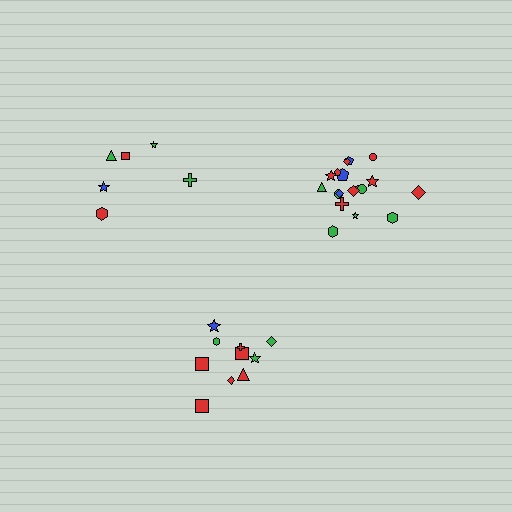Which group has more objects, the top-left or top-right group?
The top-right group.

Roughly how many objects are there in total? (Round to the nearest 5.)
Roughly 35 objects in total.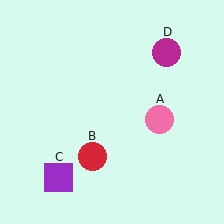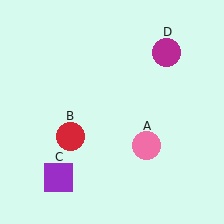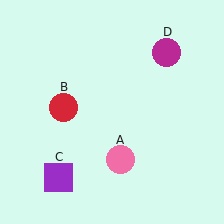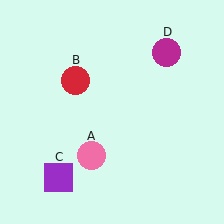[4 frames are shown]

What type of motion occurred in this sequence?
The pink circle (object A), red circle (object B) rotated clockwise around the center of the scene.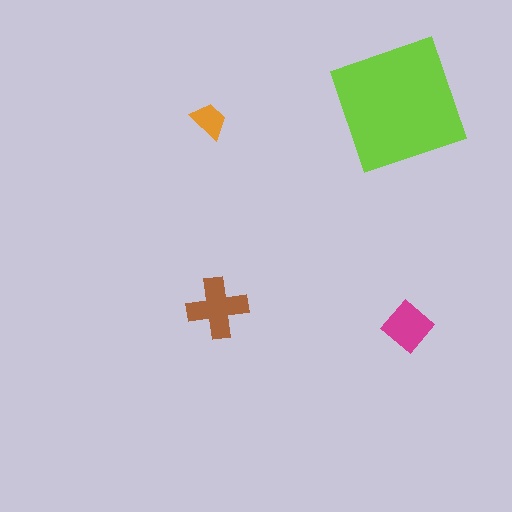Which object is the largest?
The lime square.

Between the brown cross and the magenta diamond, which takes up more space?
The brown cross.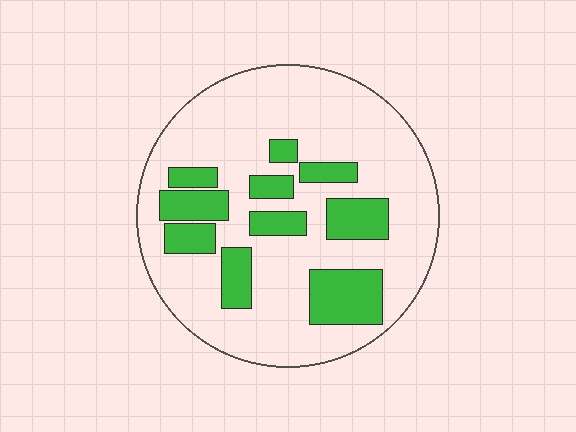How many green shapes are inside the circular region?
10.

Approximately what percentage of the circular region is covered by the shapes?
Approximately 25%.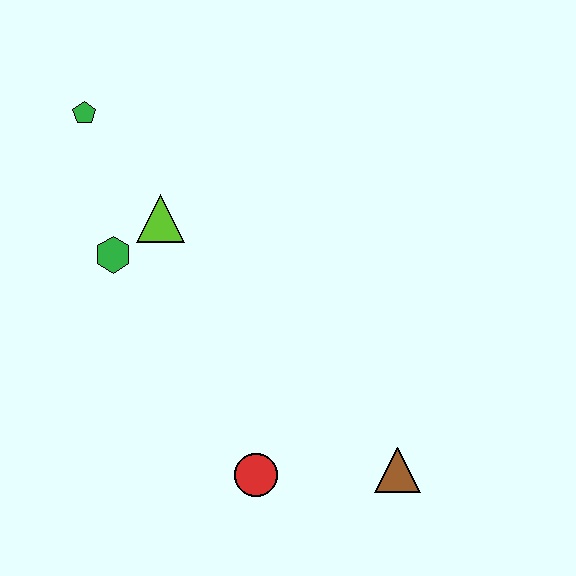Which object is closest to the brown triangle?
The red circle is closest to the brown triangle.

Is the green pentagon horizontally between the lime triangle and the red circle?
No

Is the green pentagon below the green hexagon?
No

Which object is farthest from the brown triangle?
The green pentagon is farthest from the brown triangle.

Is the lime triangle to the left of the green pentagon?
No